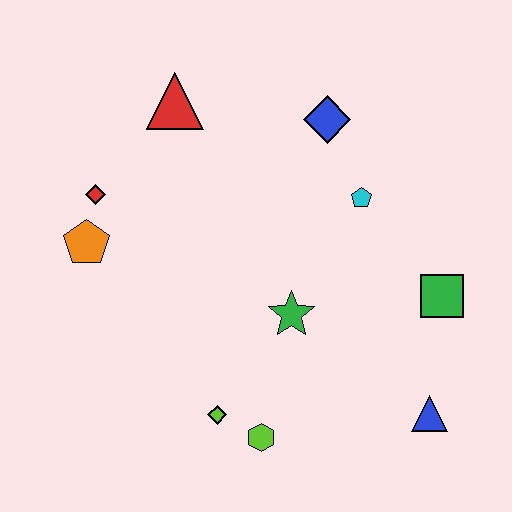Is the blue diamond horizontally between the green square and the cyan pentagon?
No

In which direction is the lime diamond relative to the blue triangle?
The lime diamond is to the left of the blue triangle.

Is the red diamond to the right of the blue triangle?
No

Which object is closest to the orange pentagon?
The red diamond is closest to the orange pentagon.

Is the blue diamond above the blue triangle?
Yes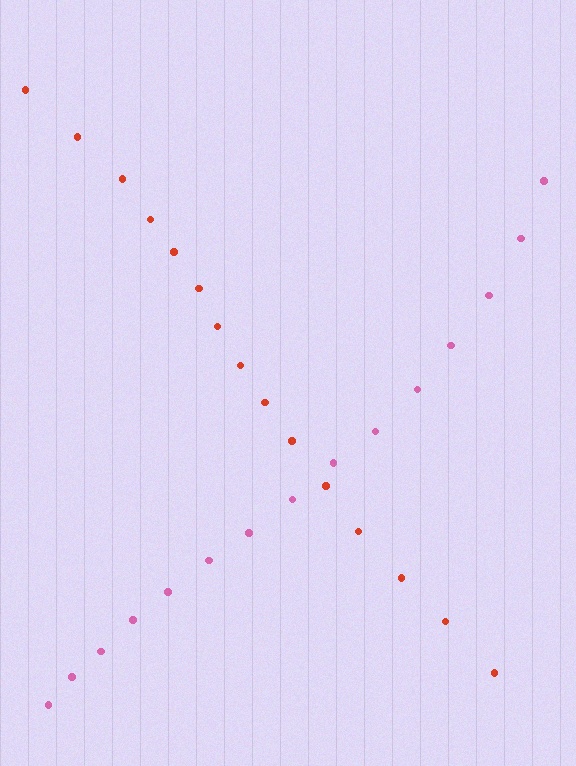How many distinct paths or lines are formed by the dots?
There are 2 distinct paths.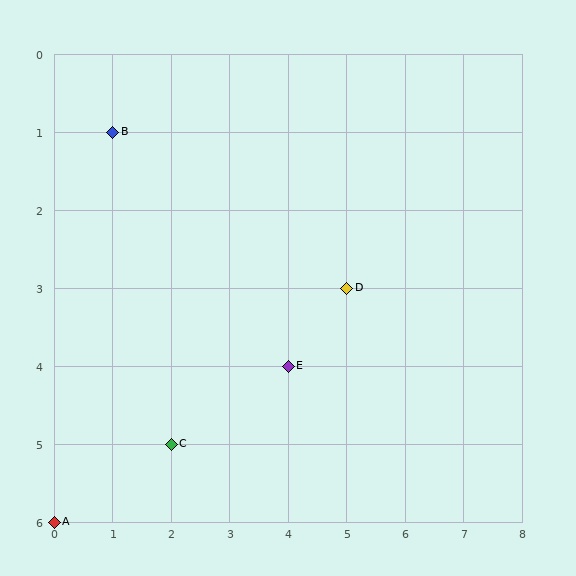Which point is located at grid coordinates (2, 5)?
Point C is at (2, 5).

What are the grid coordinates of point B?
Point B is at grid coordinates (1, 1).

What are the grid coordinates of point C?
Point C is at grid coordinates (2, 5).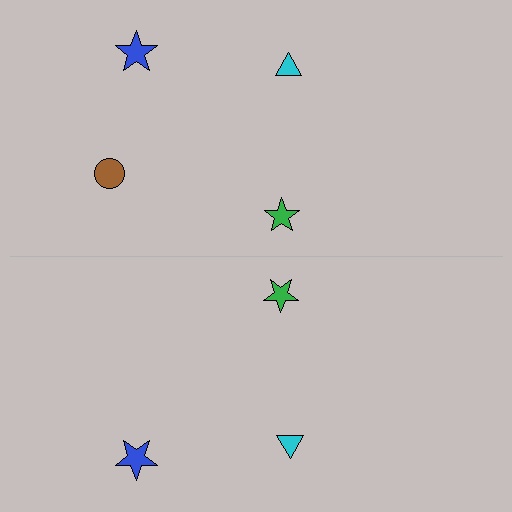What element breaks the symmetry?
A brown circle is missing from the bottom side.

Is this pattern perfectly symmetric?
No, the pattern is not perfectly symmetric. A brown circle is missing from the bottom side.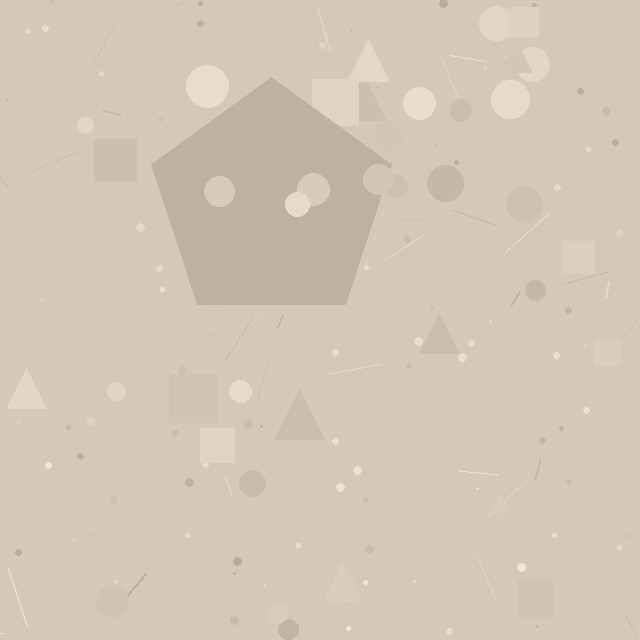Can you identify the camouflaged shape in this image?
The camouflaged shape is a pentagon.